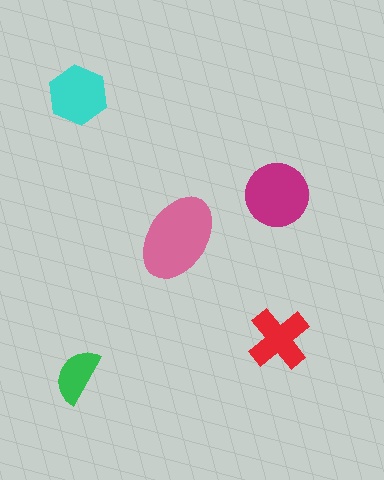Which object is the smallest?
The green semicircle.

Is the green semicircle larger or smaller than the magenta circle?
Smaller.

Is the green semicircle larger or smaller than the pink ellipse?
Smaller.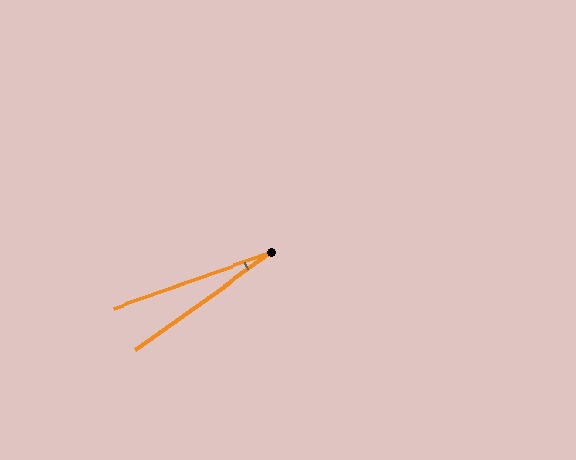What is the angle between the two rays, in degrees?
Approximately 16 degrees.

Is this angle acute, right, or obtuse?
It is acute.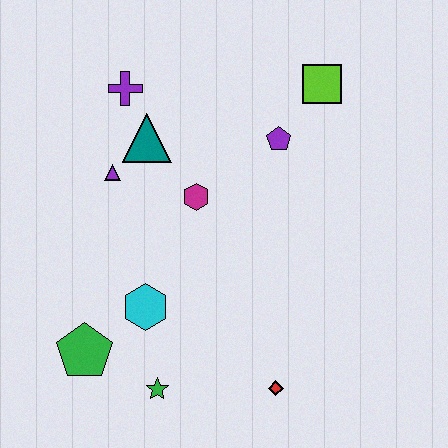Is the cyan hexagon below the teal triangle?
Yes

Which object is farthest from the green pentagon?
The lime square is farthest from the green pentagon.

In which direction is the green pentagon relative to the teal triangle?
The green pentagon is below the teal triangle.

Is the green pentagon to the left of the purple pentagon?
Yes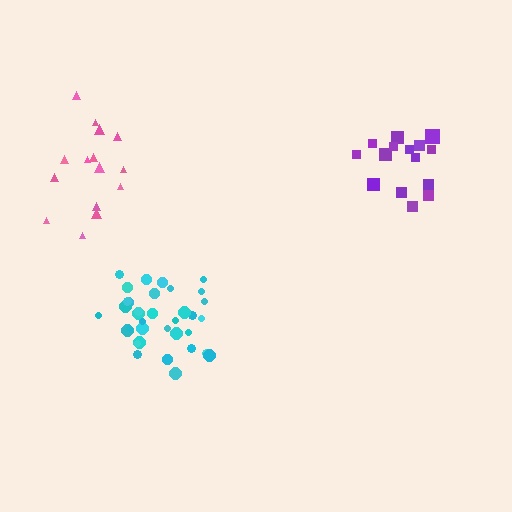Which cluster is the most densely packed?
Cyan.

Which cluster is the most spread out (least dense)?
Purple.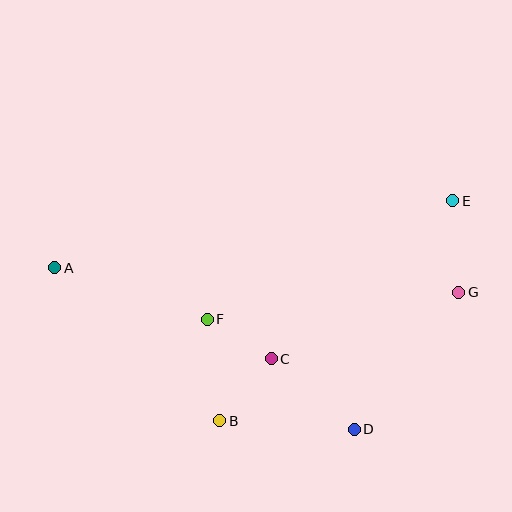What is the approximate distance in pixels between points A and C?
The distance between A and C is approximately 234 pixels.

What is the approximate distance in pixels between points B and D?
The distance between B and D is approximately 134 pixels.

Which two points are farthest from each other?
Points A and G are farthest from each other.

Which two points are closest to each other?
Points C and F are closest to each other.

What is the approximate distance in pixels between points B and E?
The distance between B and E is approximately 321 pixels.